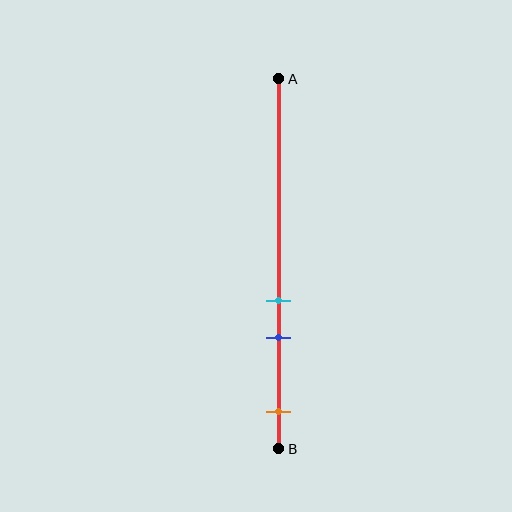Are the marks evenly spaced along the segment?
No, the marks are not evenly spaced.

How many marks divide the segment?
There are 3 marks dividing the segment.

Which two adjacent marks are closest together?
The cyan and blue marks are the closest adjacent pair.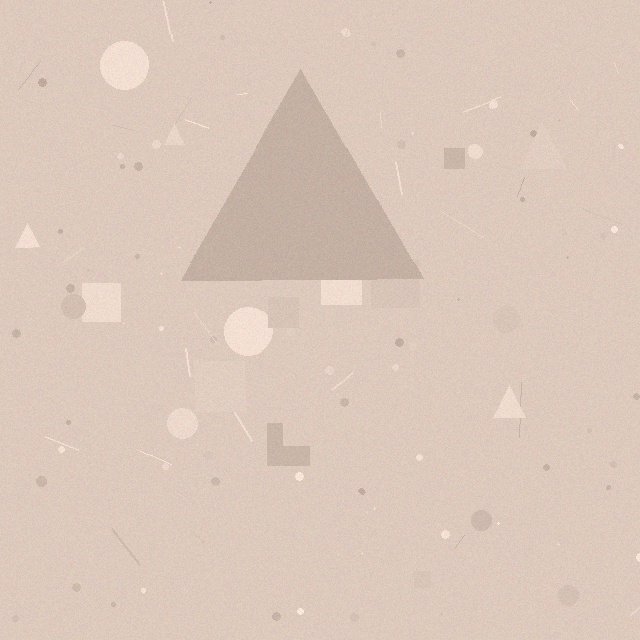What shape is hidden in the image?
A triangle is hidden in the image.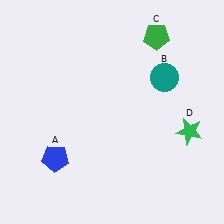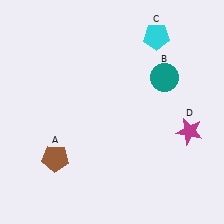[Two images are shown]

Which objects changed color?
A changed from blue to brown. C changed from green to cyan. D changed from green to magenta.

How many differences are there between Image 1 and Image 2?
There are 3 differences between the two images.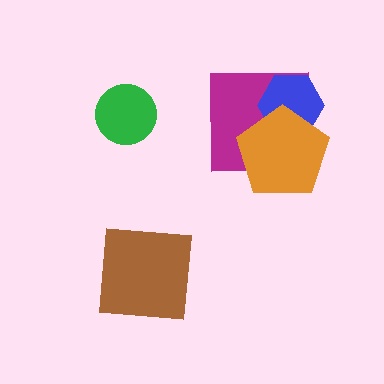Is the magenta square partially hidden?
Yes, it is partially covered by another shape.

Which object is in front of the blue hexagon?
The orange pentagon is in front of the blue hexagon.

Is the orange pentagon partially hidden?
No, no other shape covers it.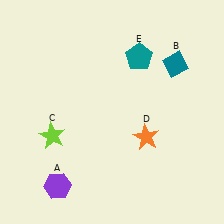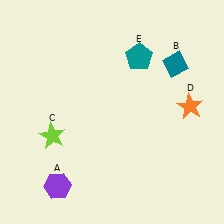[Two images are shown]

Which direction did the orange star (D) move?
The orange star (D) moved right.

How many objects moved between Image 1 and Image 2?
1 object moved between the two images.